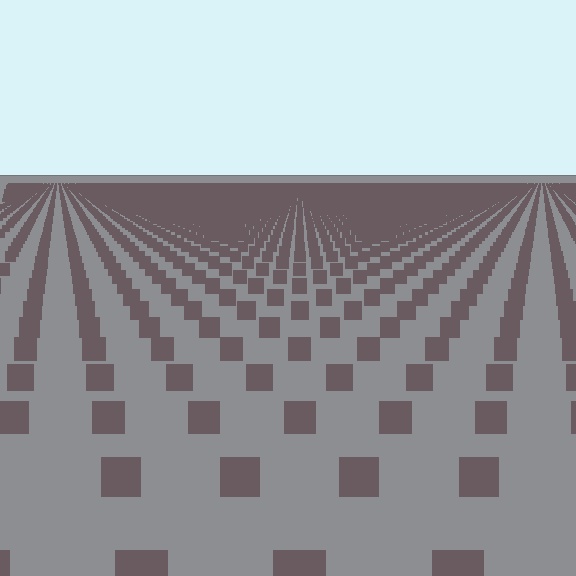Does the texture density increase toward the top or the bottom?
Density increases toward the top.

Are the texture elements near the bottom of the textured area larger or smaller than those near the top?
Larger. Near the bottom, elements are closer to the viewer and appear at a bigger on-screen size.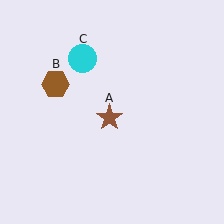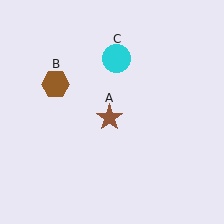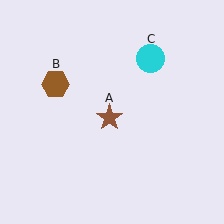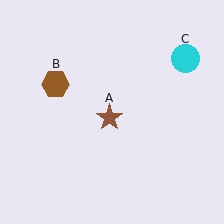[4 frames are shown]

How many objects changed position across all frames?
1 object changed position: cyan circle (object C).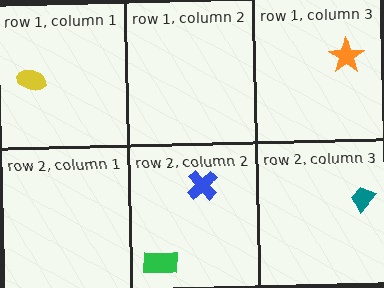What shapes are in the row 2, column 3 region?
The teal trapezoid.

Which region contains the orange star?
The row 1, column 3 region.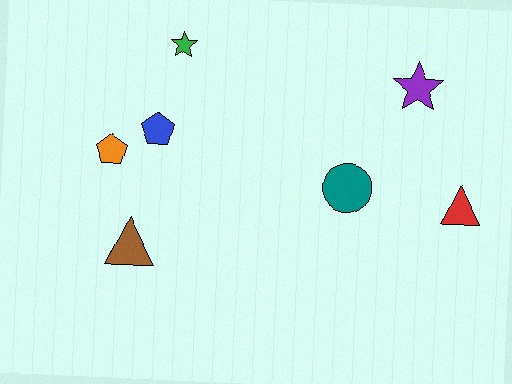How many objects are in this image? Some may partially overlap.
There are 7 objects.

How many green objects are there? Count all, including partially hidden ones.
There is 1 green object.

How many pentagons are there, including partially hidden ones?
There are 2 pentagons.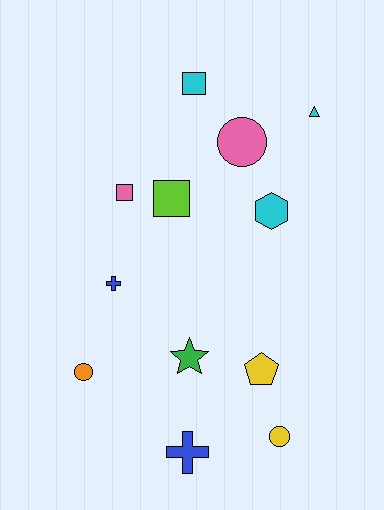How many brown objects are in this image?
There are no brown objects.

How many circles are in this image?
There are 3 circles.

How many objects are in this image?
There are 12 objects.